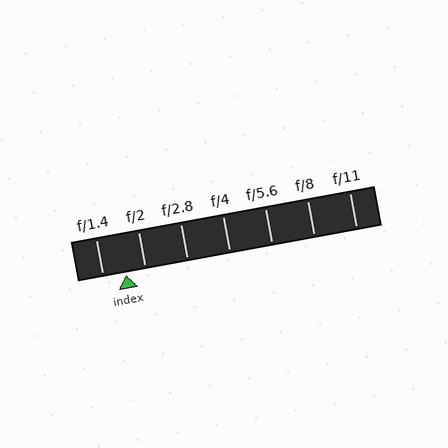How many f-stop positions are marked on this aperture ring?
There are 7 f-stop positions marked.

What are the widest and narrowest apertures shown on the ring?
The widest aperture shown is f/1.4 and the narrowest is f/11.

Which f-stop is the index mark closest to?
The index mark is closest to f/2.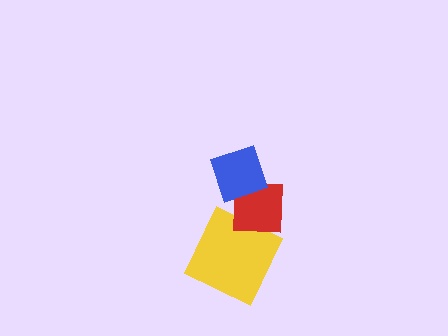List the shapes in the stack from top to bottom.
From top to bottom: the blue diamond, the red square, the yellow square.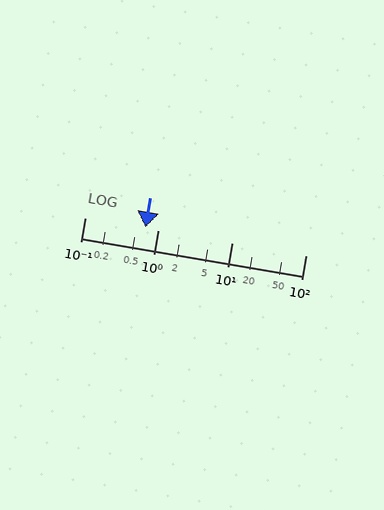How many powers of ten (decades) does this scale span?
The scale spans 3 decades, from 0.1 to 100.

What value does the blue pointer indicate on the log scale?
The pointer indicates approximately 0.66.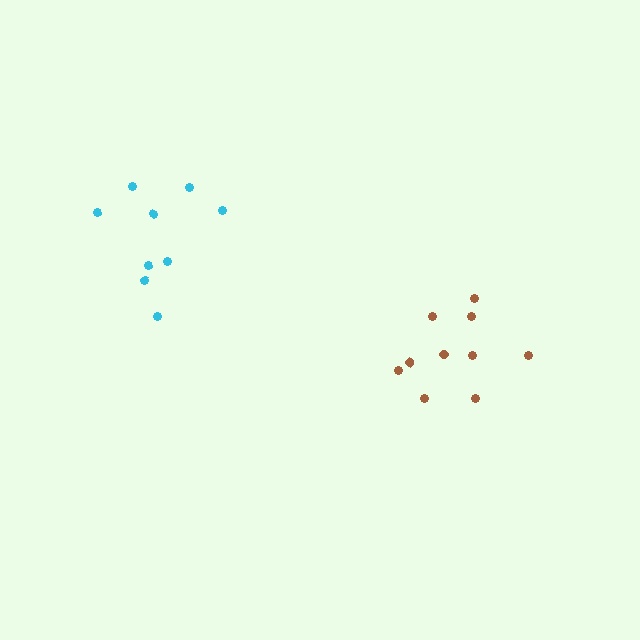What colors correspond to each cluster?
The clusters are colored: brown, cyan.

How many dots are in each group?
Group 1: 10 dots, Group 2: 9 dots (19 total).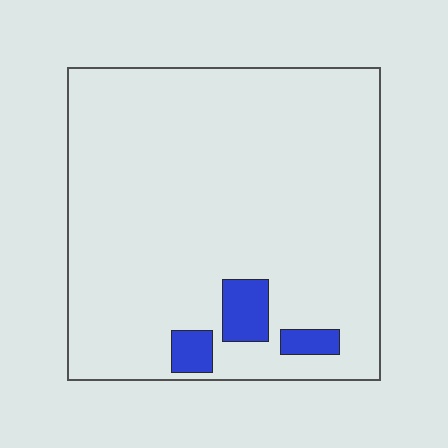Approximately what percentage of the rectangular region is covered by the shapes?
Approximately 5%.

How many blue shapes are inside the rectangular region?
3.